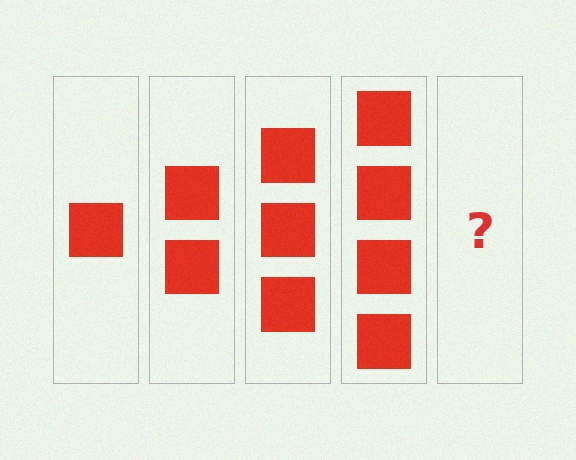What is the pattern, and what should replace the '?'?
The pattern is that each step adds one more square. The '?' should be 5 squares.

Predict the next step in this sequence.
The next step is 5 squares.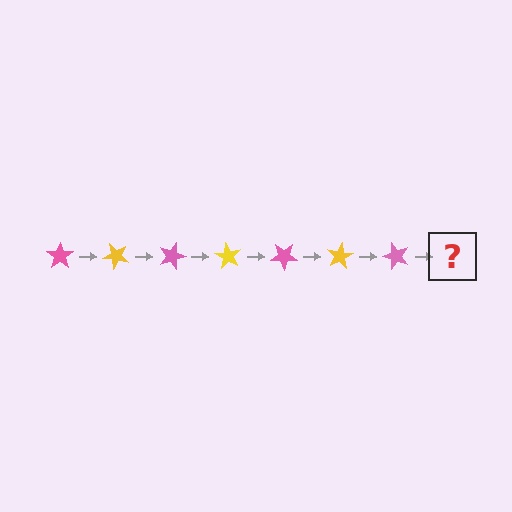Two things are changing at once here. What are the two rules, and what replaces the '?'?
The two rules are that it rotates 45 degrees each step and the color cycles through pink and yellow. The '?' should be a yellow star, rotated 315 degrees from the start.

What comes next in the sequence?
The next element should be a yellow star, rotated 315 degrees from the start.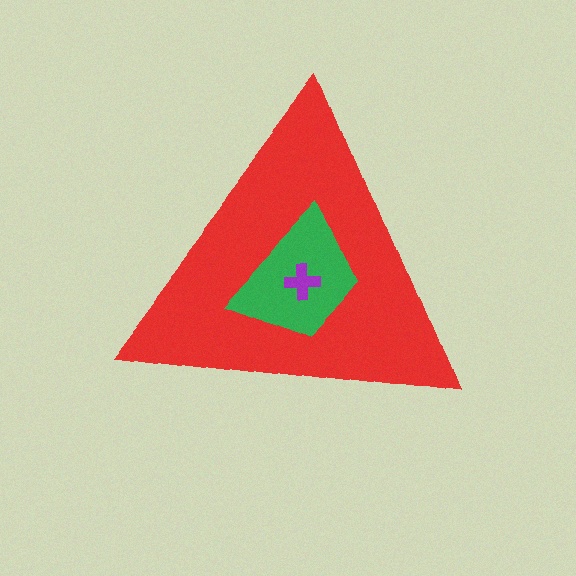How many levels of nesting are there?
3.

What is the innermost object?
The purple cross.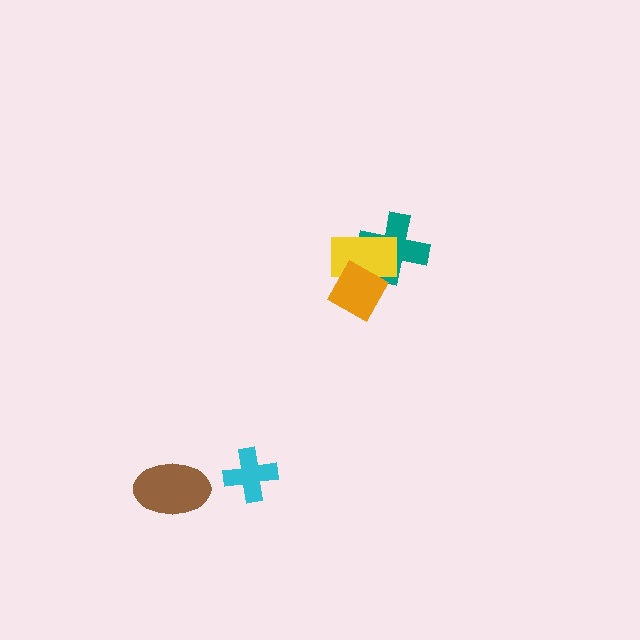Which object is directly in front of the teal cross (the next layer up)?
The yellow rectangle is directly in front of the teal cross.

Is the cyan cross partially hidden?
No, no other shape covers it.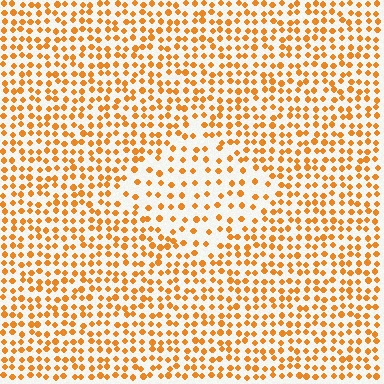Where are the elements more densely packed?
The elements are more densely packed outside the diamond boundary.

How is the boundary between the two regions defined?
The boundary is defined by a change in element density (approximately 1.9x ratio). All elements are the same color, size, and shape.